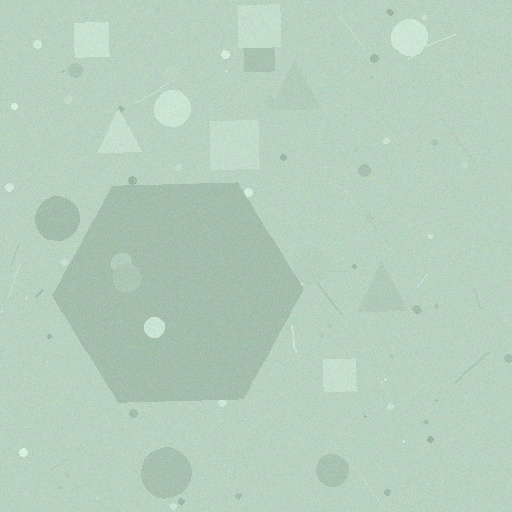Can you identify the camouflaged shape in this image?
The camouflaged shape is a hexagon.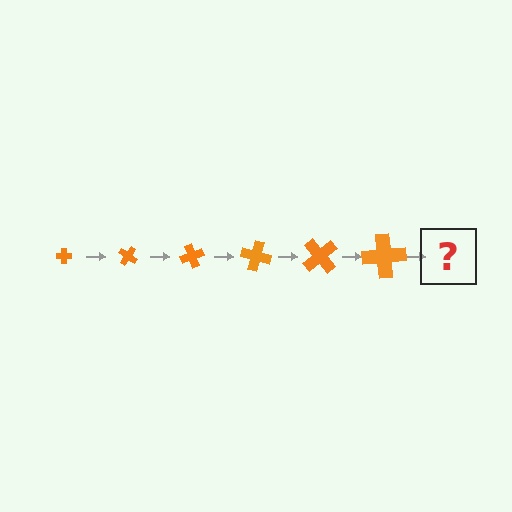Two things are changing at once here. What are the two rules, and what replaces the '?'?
The two rules are that the cross grows larger each step and it rotates 35 degrees each step. The '?' should be a cross, larger than the previous one and rotated 210 degrees from the start.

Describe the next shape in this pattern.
It should be a cross, larger than the previous one and rotated 210 degrees from the start.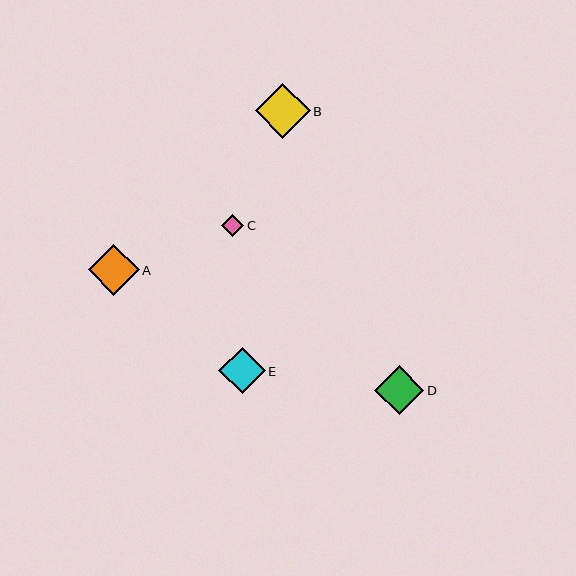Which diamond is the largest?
Diamond B is the largest with a size of approximately 55 pixels.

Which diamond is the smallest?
Diamond C is the smallest with a size of approximately 22 pixels.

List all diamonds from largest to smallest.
From largest to smallest: B, A, D, E, C.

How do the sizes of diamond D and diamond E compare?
Diamond D and diamond E are approximately the same size.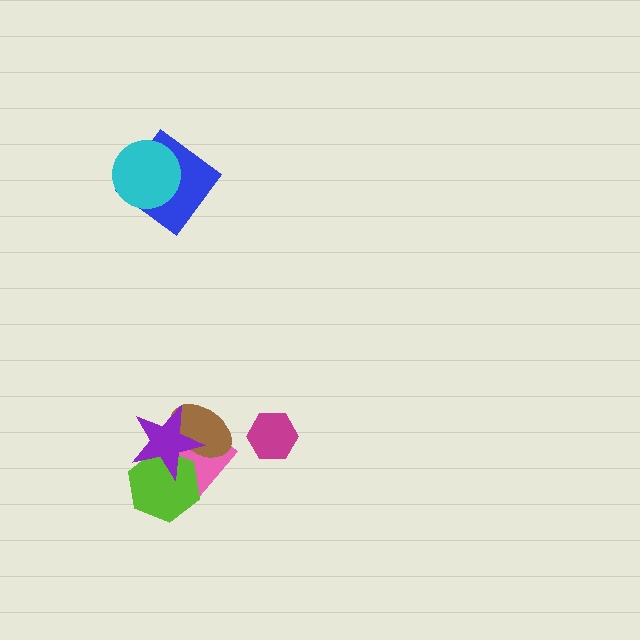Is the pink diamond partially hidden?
Yes, it is partially covered by another shape.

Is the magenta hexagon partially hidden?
No, no other shape covers it.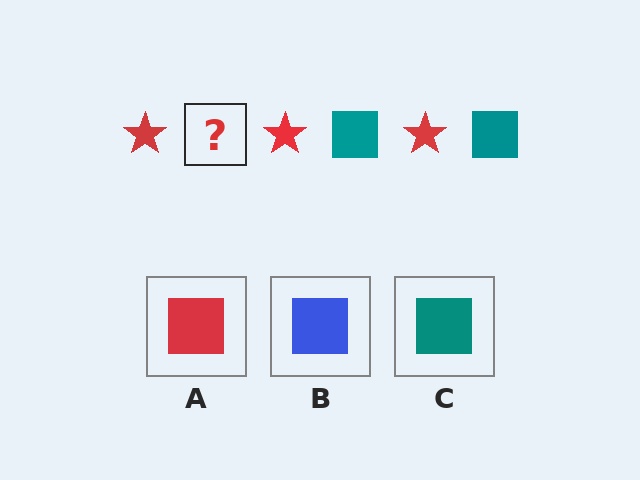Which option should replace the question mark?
Option C.